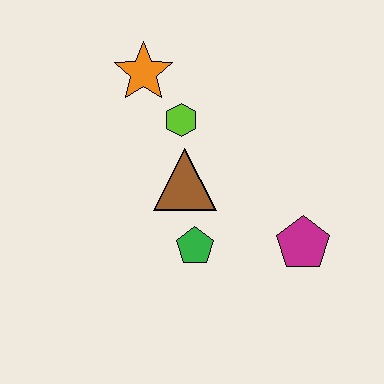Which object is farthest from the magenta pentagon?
The orange star is farthest from the magenta pentagon.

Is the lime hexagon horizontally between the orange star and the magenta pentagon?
Yes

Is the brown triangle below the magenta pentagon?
No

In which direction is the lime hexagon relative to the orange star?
The lime hexagon is below the orange star.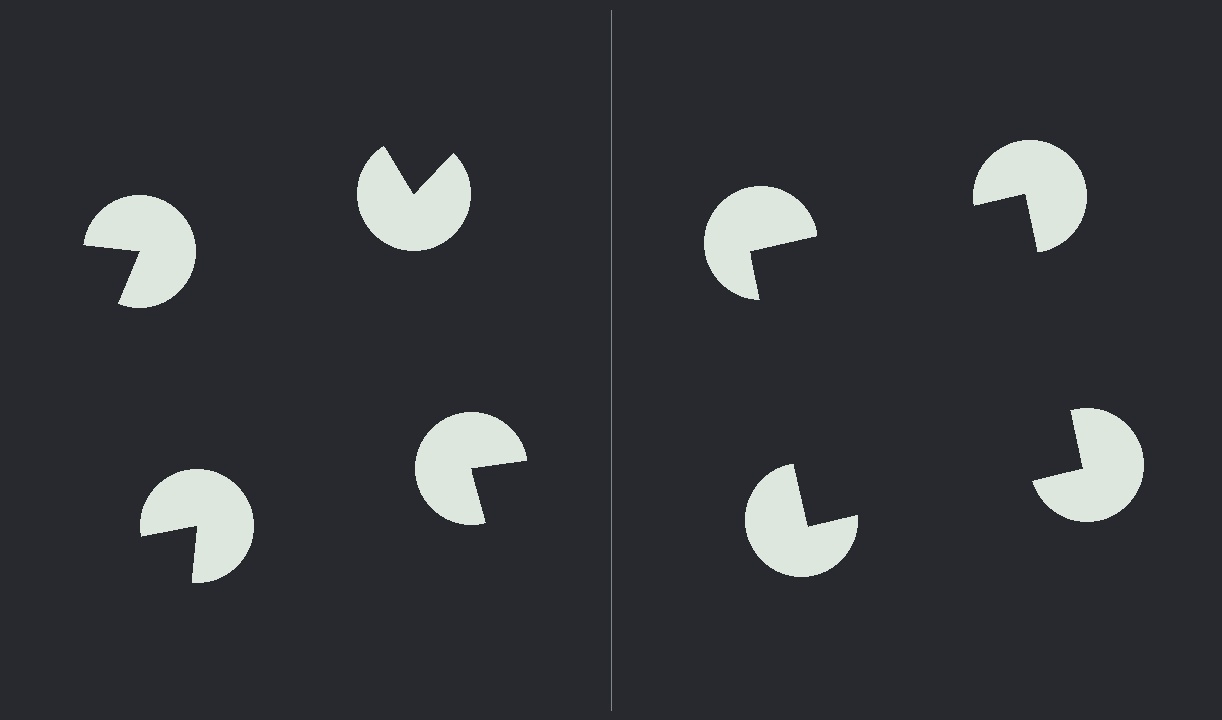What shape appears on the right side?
An illusory square.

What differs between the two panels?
The pac-man discs are positioned identically on both sides; only the wedge orientations differ. On the right they align to a square; on the left they are misaligned.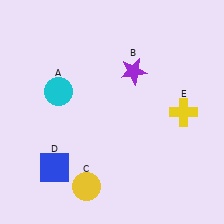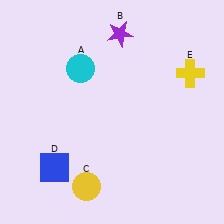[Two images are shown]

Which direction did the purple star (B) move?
The purple star (B) moved up.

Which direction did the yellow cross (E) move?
The yellow cross (E) moved up.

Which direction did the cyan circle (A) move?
The cyan circle (A) moved up.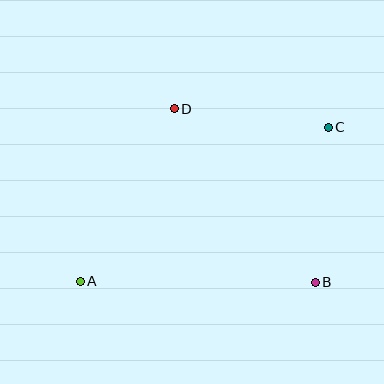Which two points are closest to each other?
Points C and D are closest to each other.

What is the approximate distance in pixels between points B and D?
The distance between B and D is approximately 223 pixels.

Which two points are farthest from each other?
Points A and C are farthest from each other.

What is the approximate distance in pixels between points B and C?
The distance between B and C is approximately 156 pixels.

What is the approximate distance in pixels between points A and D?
The distance between A and D is approximately 196 pixels.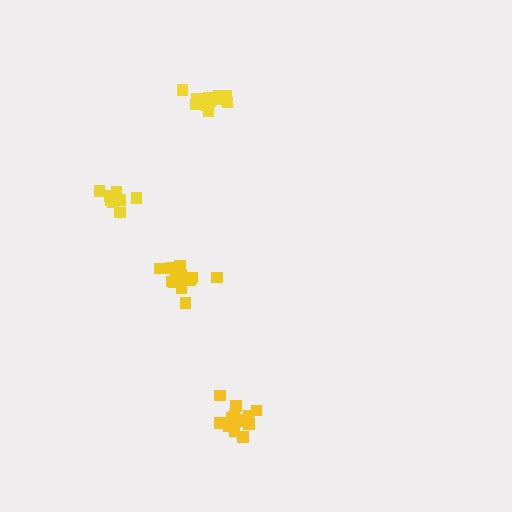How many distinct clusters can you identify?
There are 4 distinct clusters.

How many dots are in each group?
Group 1: 13 dots, Group 2: 13 dots, Group 3: 9 dots, Group 4: 12 dots (47 total).